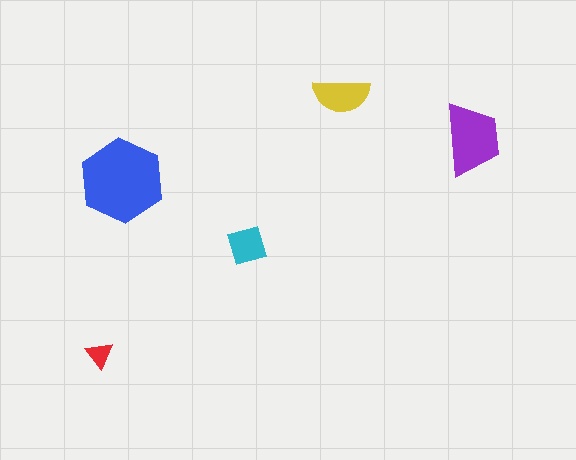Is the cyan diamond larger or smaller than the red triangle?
Larger.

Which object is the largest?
The blue hexagon.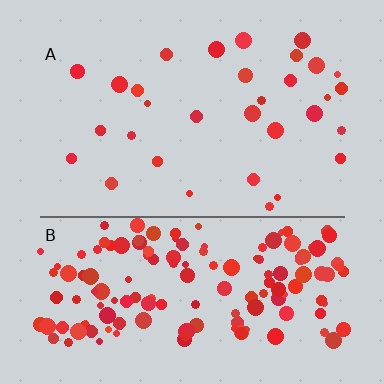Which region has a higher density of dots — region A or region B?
B (the bottom).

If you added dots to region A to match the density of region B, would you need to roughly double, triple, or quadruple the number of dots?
Approximately quadruple.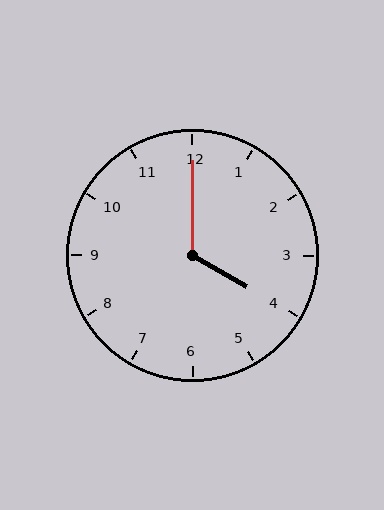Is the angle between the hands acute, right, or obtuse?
It is obtuse.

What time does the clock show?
4:00.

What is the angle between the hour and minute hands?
Approximately 120 degrees.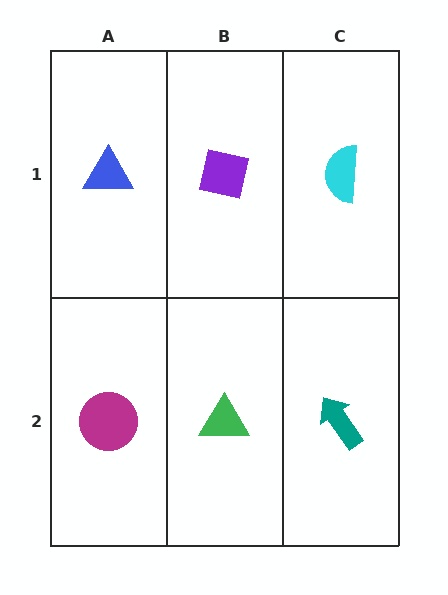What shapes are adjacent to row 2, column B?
A purple square (row 1, column B), a magenta circle (row 2, column A), a teal arrow (row 2, column C).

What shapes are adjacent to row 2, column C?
A cyan semicircle (row 1, column C), a green triangle (row 2, column B).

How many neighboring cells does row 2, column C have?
2.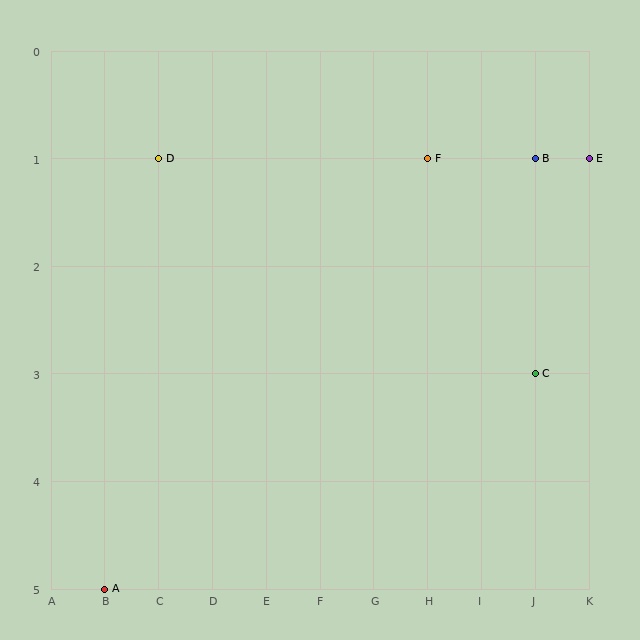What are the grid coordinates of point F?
Point F is at grid coordinates (H, 1).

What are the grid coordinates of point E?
Point E is at grid coordinates (K, 1).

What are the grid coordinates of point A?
Point A is at grid coordinates (B, 5).